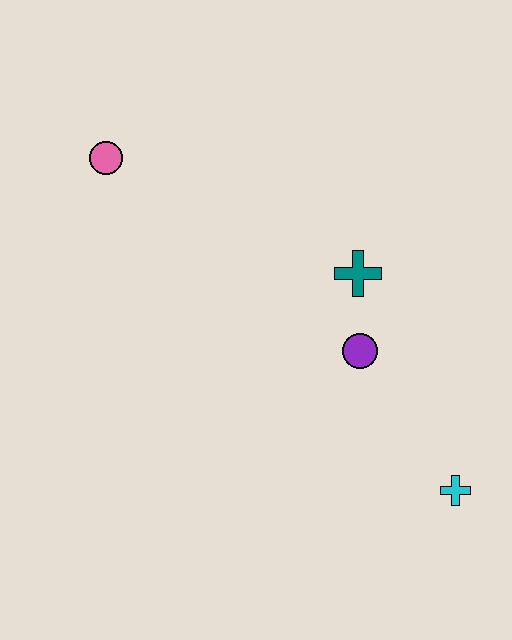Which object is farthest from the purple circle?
The pink circle is farthest from the purple circle.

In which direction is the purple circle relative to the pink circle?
The purple circle is to the right of the pink circle.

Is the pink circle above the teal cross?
Yes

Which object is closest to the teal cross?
The purple circle is closest to the teal cross.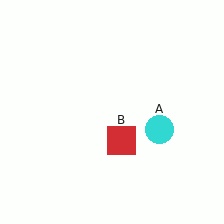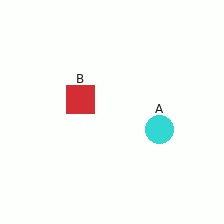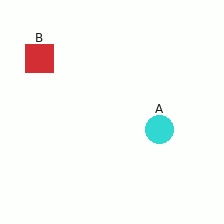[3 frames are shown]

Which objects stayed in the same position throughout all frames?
Cyan circle (object A) remained stationary.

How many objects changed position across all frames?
1 object changed position: red square (object B).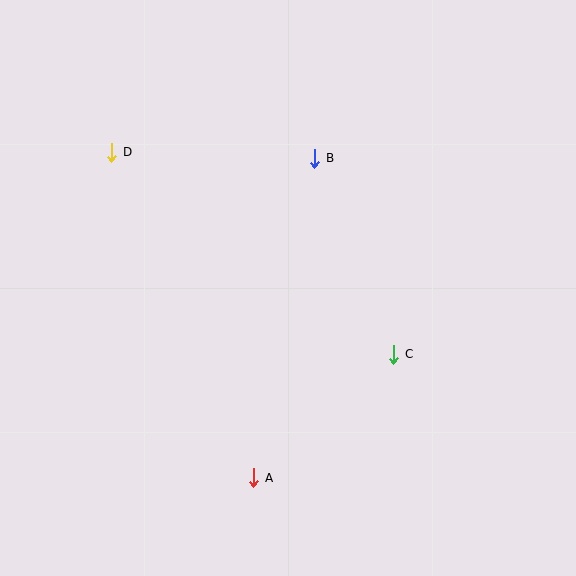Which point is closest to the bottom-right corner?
Point C is closest to the bottom-right corner.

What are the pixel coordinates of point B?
Point B is at (315, 158).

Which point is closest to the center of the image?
Point C at (394, 354) is closest to the center.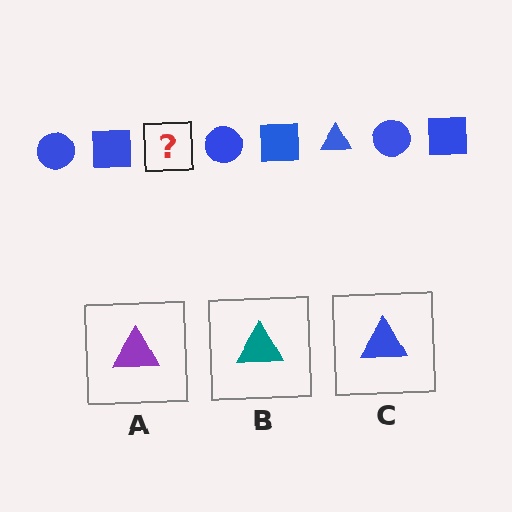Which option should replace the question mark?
Option C.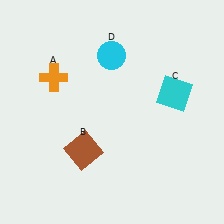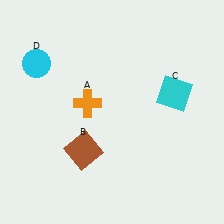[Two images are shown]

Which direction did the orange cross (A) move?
The orange cross (A) moved right.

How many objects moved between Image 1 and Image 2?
2 objects moved between the two images.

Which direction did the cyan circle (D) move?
The cyan circle (D) moved left.